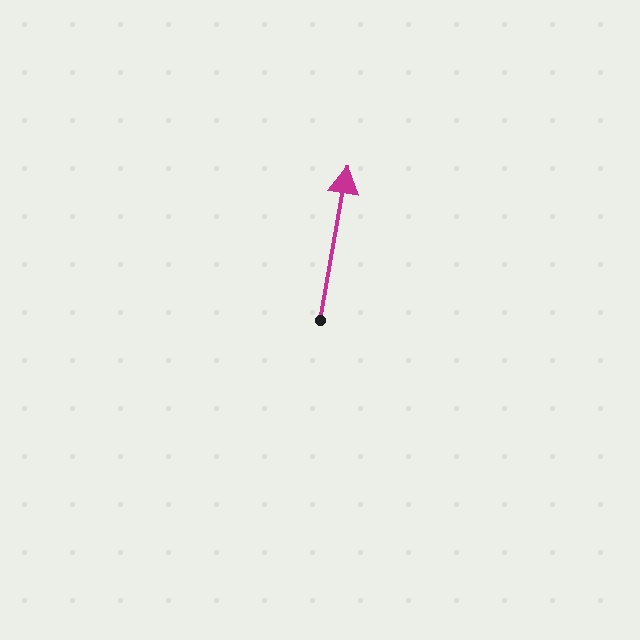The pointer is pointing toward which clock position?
Roughly 12 o'clock.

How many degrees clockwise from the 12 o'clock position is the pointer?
Approximately 10 degrees.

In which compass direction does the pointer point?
North.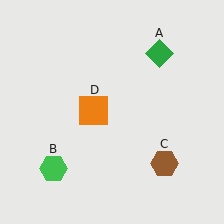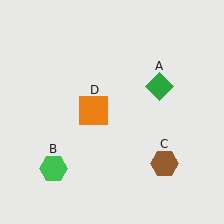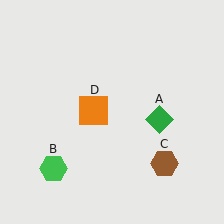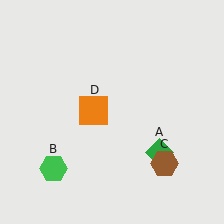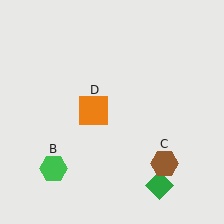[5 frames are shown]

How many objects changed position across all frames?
1 object changed position: green diamond (object A).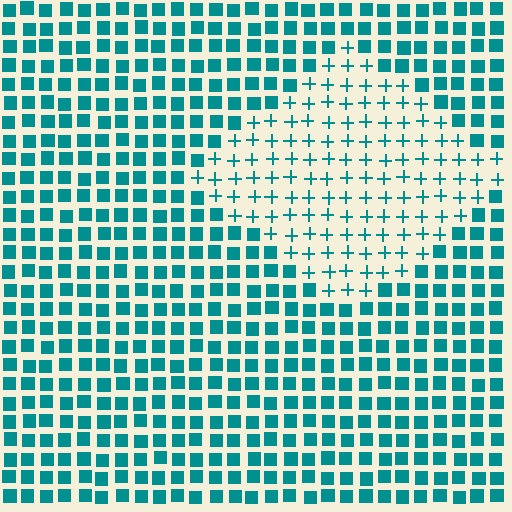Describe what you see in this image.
The image is filled with small teal elements arranged in a uniform grid. A diamond-shaped region contains plus signs, while the surrounding area contains squares. The boundary is defined purely by the change in element shape.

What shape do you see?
I see a diamond.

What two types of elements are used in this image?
The image uses plus signs inside the diamond region and squares outside it.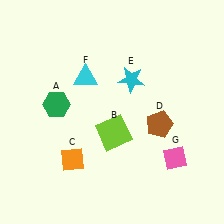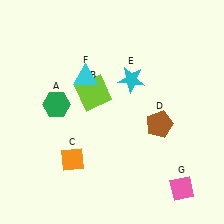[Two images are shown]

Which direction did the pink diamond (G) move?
The pink diamond (G) moved down.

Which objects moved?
The objects that moved are: the lime square (B), the pink diamond (G).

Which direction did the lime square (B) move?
The lime square (B) moved up.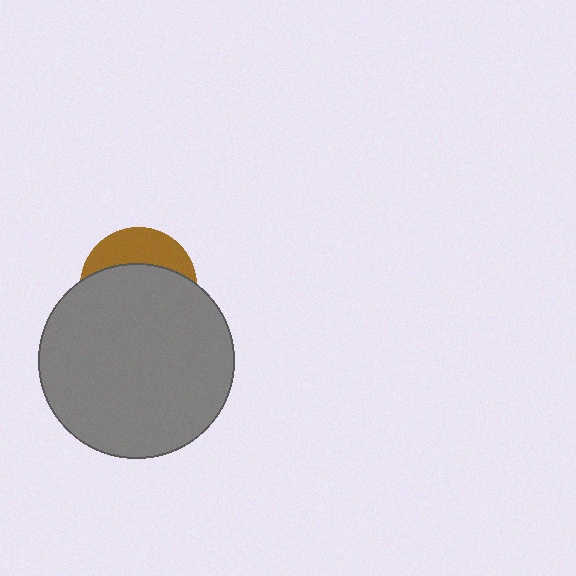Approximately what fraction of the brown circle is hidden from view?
Roughly 68% of the brown circle is hidden behind the gray circle.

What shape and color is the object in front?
The object in front is a gray circle.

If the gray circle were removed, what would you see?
You would see the complete brown circle.